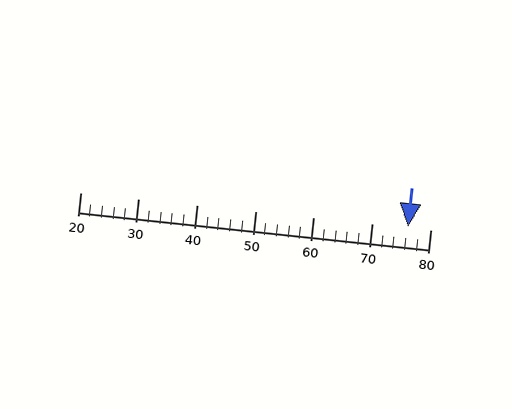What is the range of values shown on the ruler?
The ruler shows values from 20 to 80.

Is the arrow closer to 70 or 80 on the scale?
The arrow is closer to 80.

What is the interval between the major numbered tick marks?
The major tick marks are spaced 10 units apart.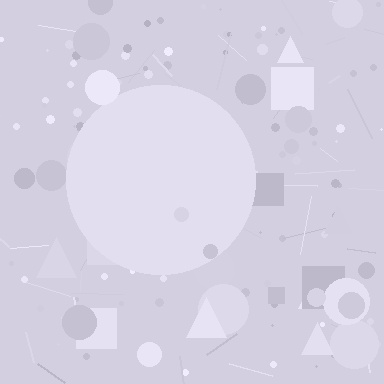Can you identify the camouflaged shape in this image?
The camouflaged shape is a circle.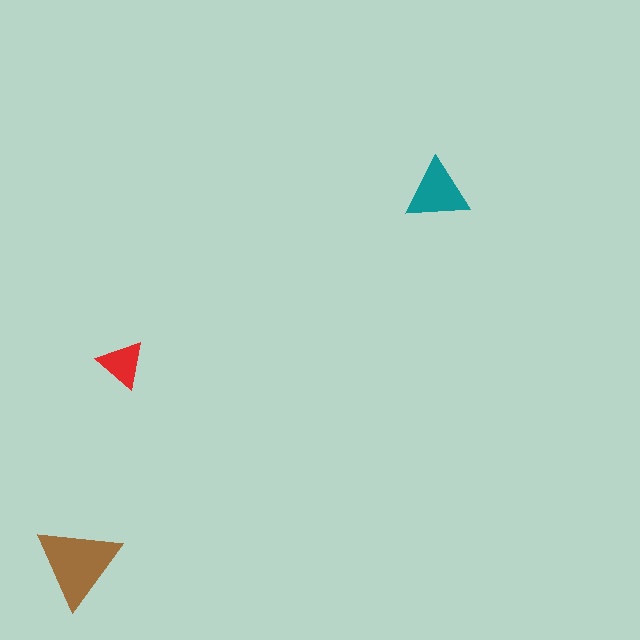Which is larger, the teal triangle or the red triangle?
The teal one.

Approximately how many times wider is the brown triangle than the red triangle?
About 2 times wider.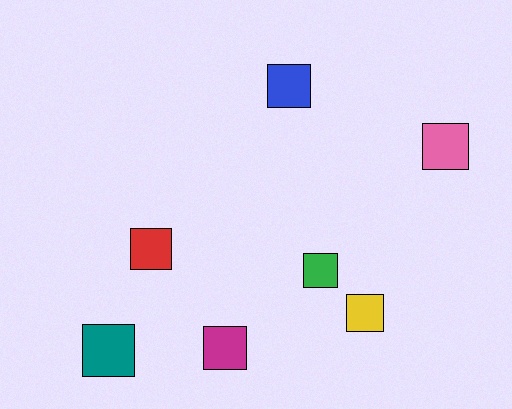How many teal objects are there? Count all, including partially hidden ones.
There is 1 teal object.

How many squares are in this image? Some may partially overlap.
There are 7 squares.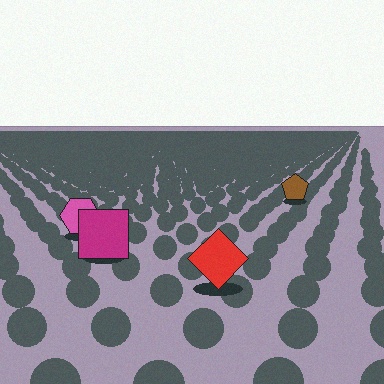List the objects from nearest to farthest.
From nearest to farthest: the red diamond, the magenta square, the pink hexagon, the brown pentagon.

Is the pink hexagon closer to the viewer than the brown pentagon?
Yes. The pink hexagon is closer — you can tell from the texture gradient: the ground texture is coarser near it.